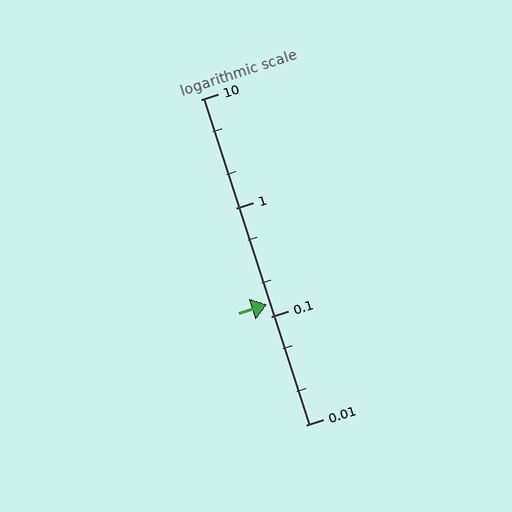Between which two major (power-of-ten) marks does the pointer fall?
The pointer is between 0.1 and 1.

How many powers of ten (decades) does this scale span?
The scale spans 3 decades, from 0.01 to 10.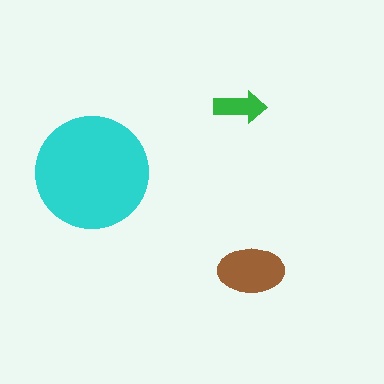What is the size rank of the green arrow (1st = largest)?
3rd.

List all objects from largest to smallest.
The cyan circle, the brown ellipse, the green arrow.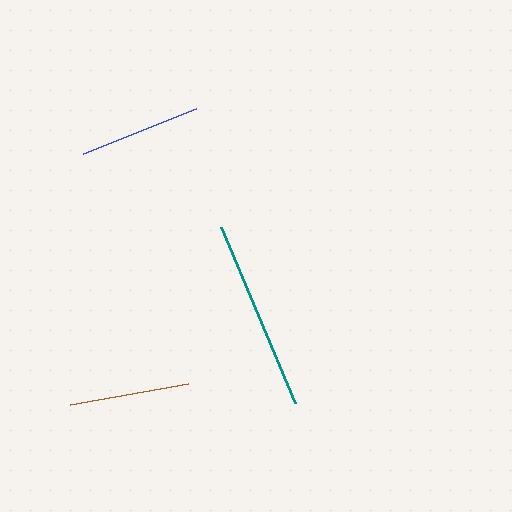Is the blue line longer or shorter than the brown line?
The blue line is longer than the brown line.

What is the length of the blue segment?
The blue segment is approximately 122 pixels long.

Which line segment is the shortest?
The brown line is the shortest at approximately 120 pixels.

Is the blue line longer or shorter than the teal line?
The teal line is longer than the blue line.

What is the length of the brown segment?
The brown segment is approximately 120 pixels long.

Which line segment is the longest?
The teal line is the longest at approximately 191 pixels.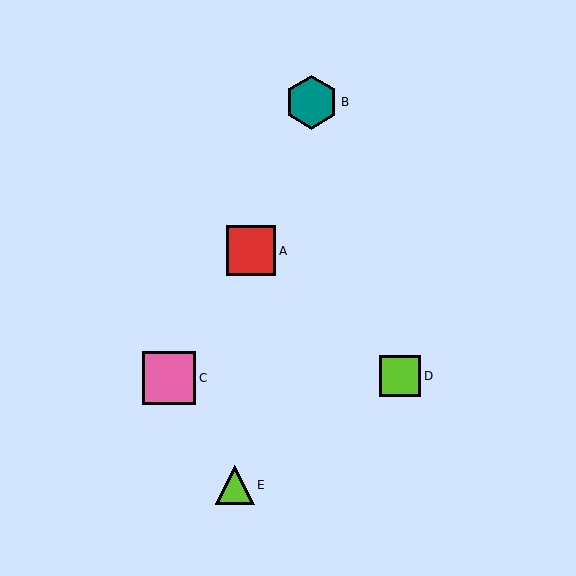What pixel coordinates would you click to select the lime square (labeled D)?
Click at (400, 376) to select the lime square D.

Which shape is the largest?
The teal hexagon (labeled B) is the largest.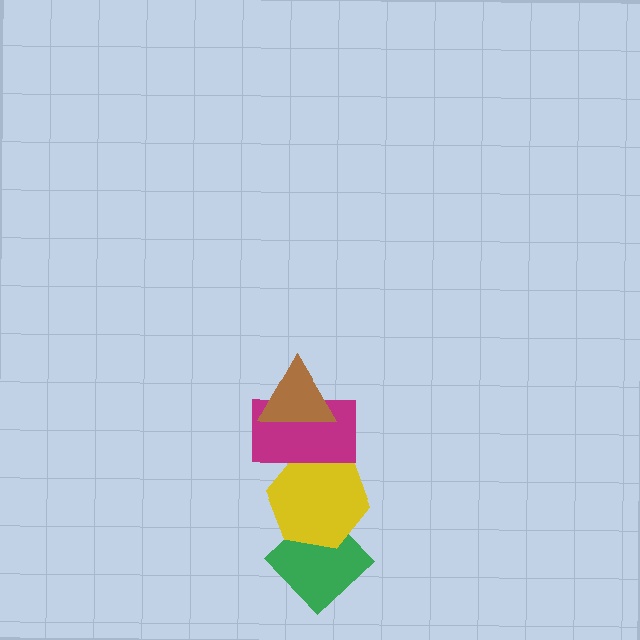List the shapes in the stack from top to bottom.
From top to bottom: the brown triangle, the magenta rectangle, the yellow hexagon, the green diamond.